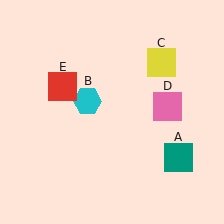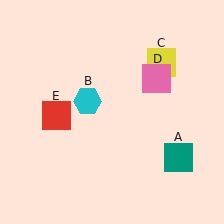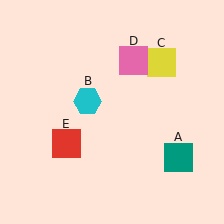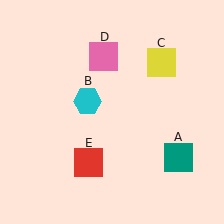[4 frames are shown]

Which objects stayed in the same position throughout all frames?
Teal square (object A) and cyan hexagon (object B) and yellow square (object C) remained stationary.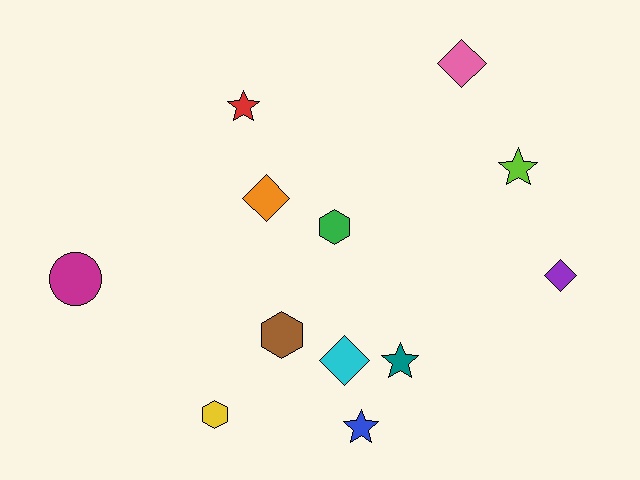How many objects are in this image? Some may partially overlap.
There are 12 objects.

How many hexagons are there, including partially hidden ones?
There are 3 hexagons.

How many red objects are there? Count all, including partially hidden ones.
There is 1 red object.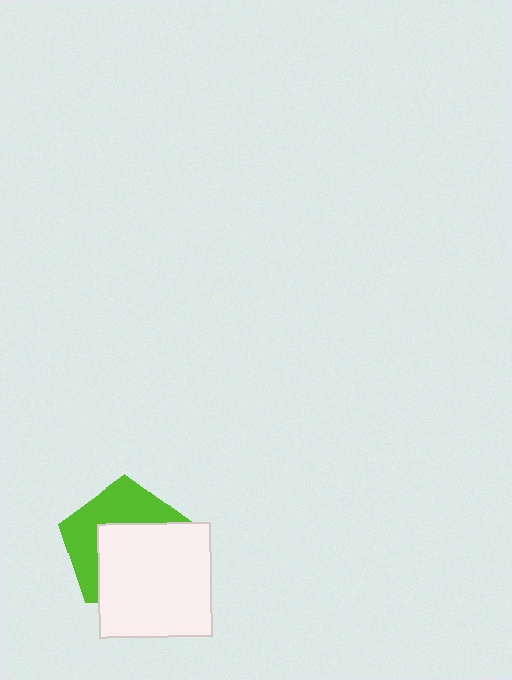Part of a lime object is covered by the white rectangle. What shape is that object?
It is a pentagon.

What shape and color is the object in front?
The object in front is a white rectangle.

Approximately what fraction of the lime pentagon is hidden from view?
Roughly 55% of the lime pentagon is hidden behind the white rectangle.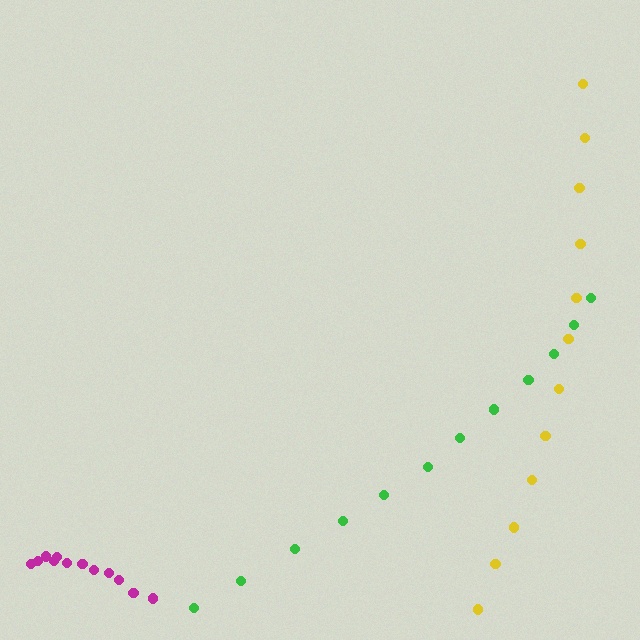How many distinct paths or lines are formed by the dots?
There are 3 distinct paths.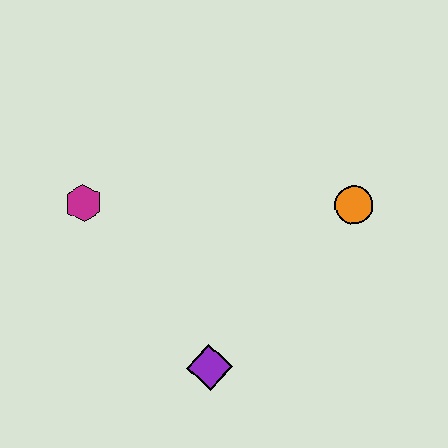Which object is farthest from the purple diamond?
The orange circle is farthest from the purple diamond.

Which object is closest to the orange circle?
The purple diamond is closest to the orange circle.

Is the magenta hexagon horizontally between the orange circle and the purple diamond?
No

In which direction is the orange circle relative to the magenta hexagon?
The orange circle is to the right of the magenta hexagon.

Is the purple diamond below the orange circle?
Yes